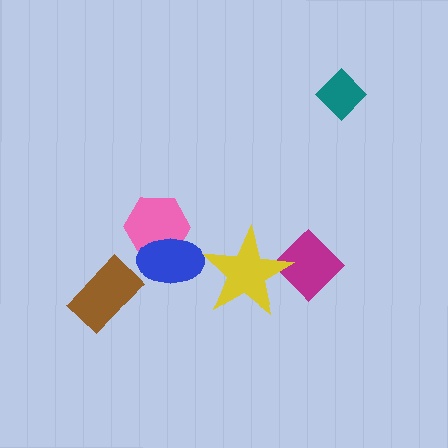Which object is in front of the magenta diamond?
The yellow star is in front of the magenta diamond.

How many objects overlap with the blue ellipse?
1 object overlaps with the blue ellipse.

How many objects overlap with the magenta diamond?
1 object overlaps with the magenta diamond.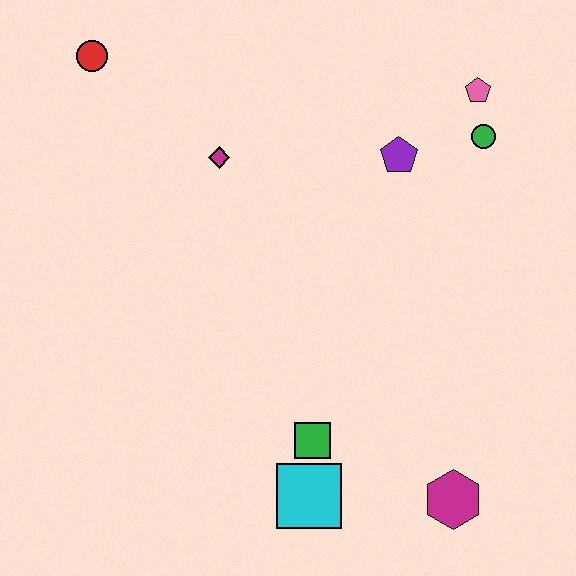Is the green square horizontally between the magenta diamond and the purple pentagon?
Yes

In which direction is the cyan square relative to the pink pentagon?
The cyan square is below the pink pentagon.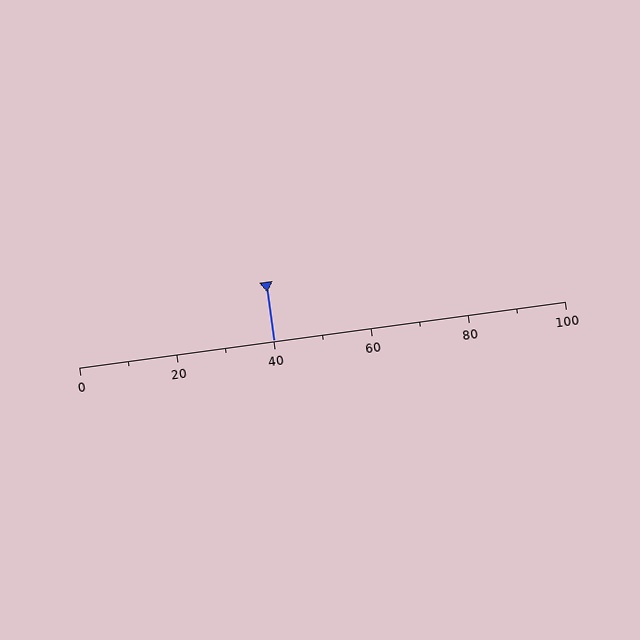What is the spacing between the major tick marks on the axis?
The major ticks are spaced 20 apart.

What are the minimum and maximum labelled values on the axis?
The axis runs from 0 to 100.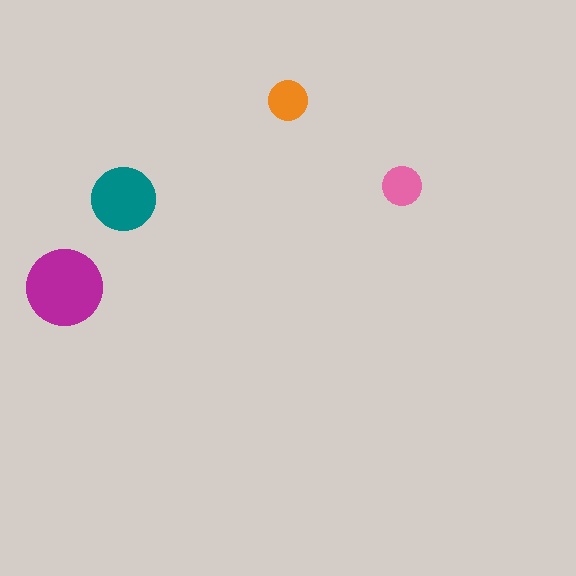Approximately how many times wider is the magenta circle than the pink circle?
About 2 times wider.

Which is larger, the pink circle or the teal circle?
The teal one.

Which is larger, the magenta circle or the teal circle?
The magenta one.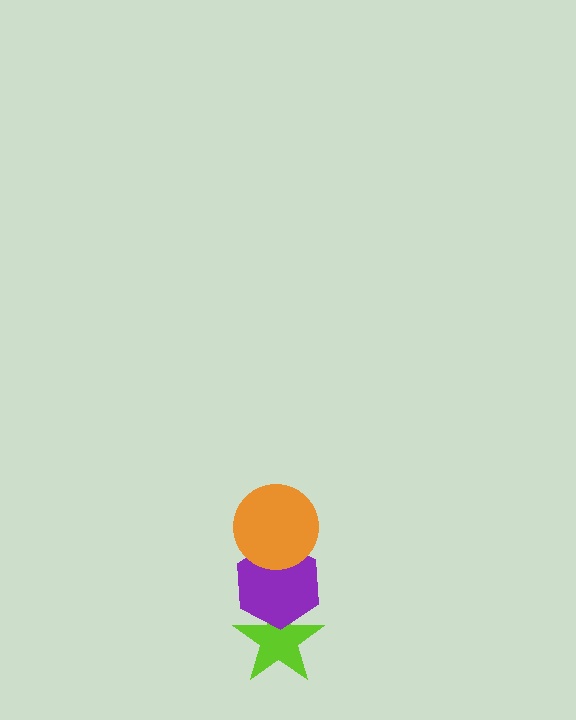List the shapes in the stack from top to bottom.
From top to bottom: the orange circle, the purple hexagon, the lime star.